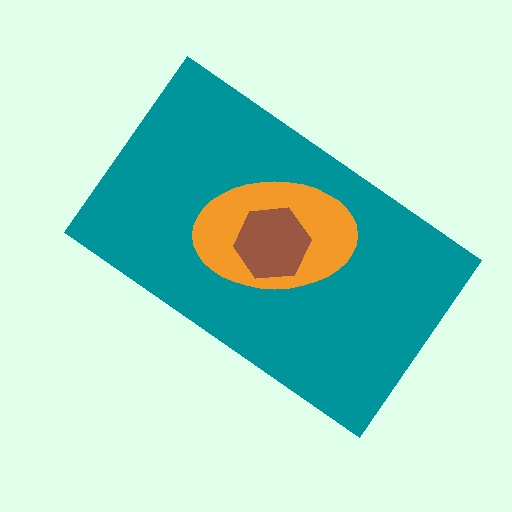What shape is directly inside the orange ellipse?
The brown hexagon.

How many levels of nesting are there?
3.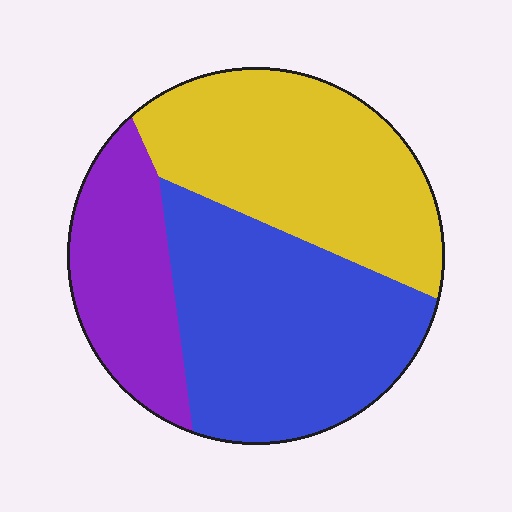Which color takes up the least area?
Purple, at roughly 20%.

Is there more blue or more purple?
Blue.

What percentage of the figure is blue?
Blue takes up about two fifths (2/5) of the figure.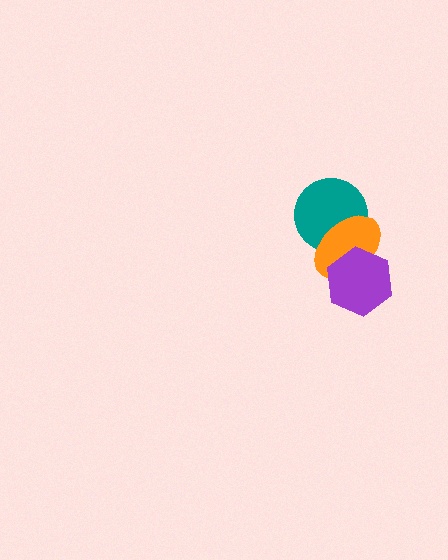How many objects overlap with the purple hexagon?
1 object overlaps with the purple hexagon.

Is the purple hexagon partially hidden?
No, no other shape covers it.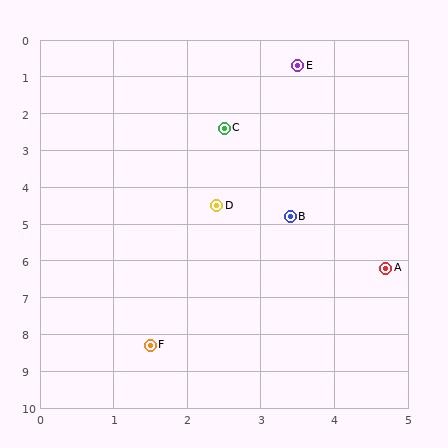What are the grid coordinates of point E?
Point E is at approximately (3.5, 0.7).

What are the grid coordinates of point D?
Point D is at approximately (2.4, 4.5).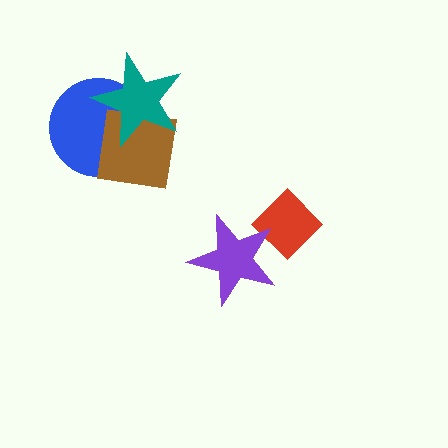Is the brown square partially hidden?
Yes, it is partially covered by another shape.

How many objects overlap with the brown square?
2 objects overlap with the brown square.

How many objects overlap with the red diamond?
1 object overlaps with the red diamond.